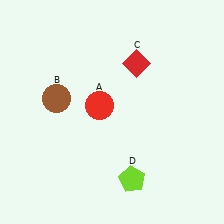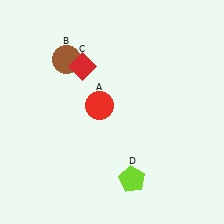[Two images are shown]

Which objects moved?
The objects that moved are: the brown circle (B), the red diamond (C).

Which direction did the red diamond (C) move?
The red diamond (C) moved left.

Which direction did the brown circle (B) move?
The brown circle (B) moved up.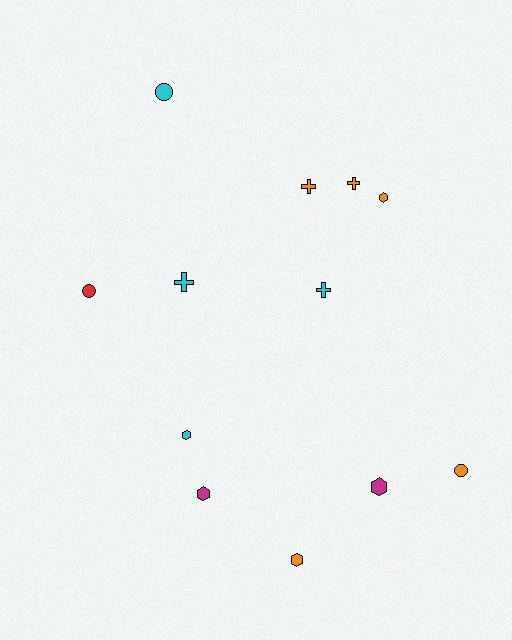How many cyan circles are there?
There is 1 cyan circle.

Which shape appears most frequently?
Hexagon, with 5 objects.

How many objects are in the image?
There are 12 objects.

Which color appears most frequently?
Orange, with 5 objects.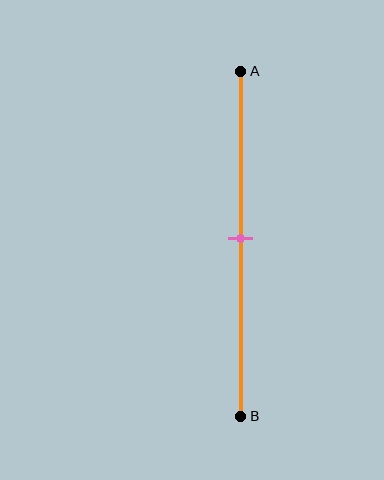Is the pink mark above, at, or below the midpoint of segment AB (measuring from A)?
The pink mark is approximately at the midpoint of segment AB.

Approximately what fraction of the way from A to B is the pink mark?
The pink mark is approximately 50% of the way from A to B.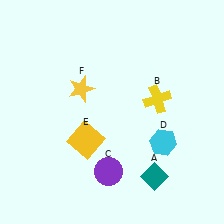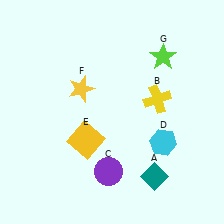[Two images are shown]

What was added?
A lime star (G) was added in Image 2.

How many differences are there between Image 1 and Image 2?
There is 1 difference between the two images.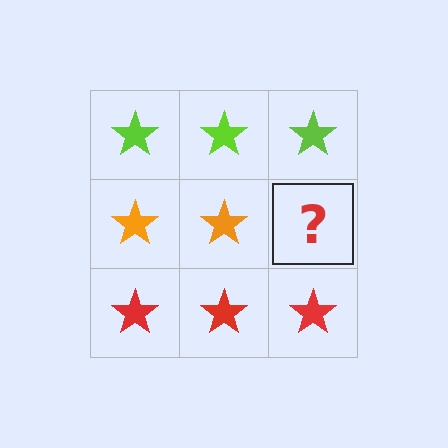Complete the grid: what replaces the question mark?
The question mark should be replaced with an orange star.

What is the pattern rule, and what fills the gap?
The rule is that each row has a consistent color. The gap should be filled with an orange star.